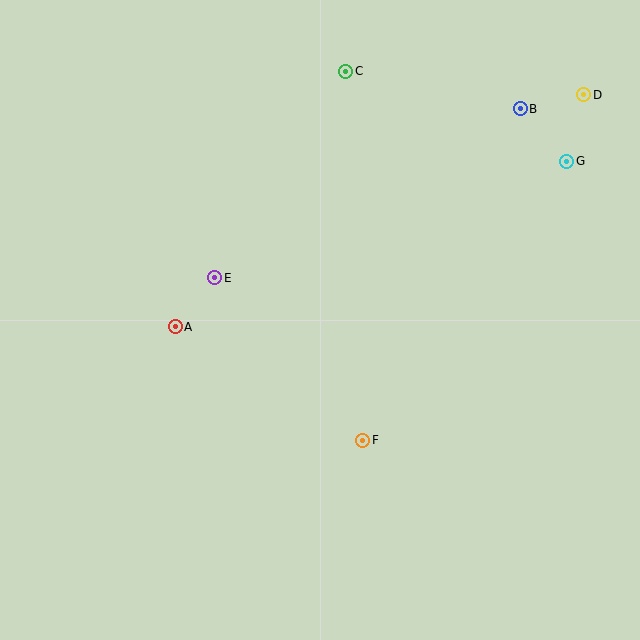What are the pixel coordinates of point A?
Point A is at (175, 327).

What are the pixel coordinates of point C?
Point C is at (346, 71).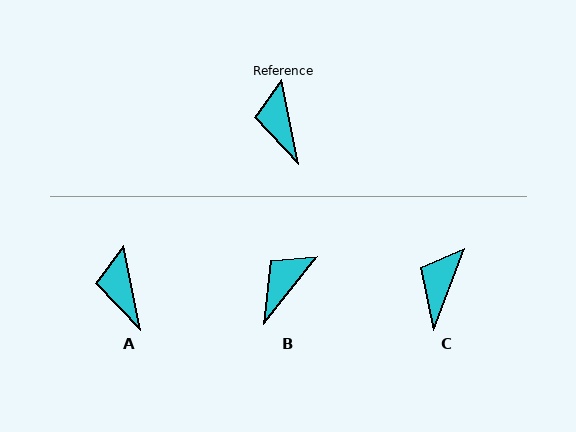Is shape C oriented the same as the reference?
No, it is off by about 32 degrees.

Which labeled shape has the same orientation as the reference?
A.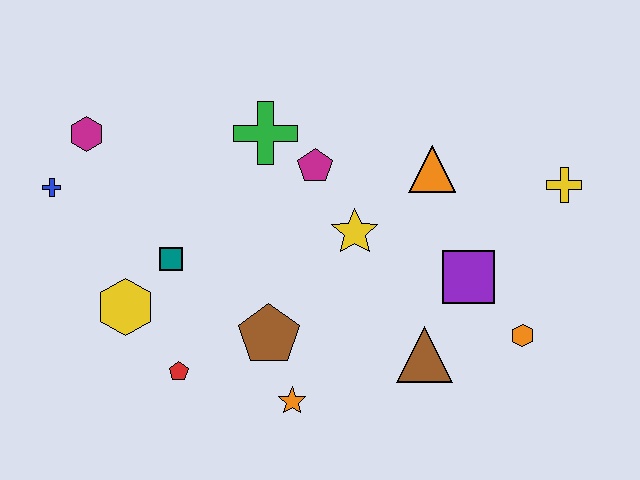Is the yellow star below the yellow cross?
Yes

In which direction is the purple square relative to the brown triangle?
The purple square is above the brown triangle.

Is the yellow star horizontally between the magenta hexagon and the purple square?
Yes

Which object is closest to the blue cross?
The magenta hexagon is closest to the blue cross.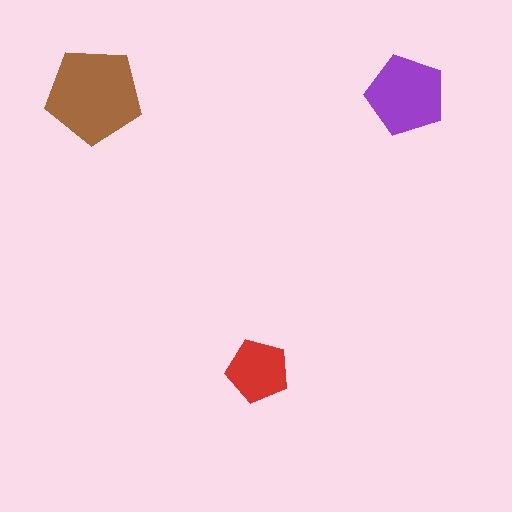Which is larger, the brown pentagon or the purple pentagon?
The brown one.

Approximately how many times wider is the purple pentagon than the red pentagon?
About 1.5 times wider.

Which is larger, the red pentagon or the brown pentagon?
The brown one.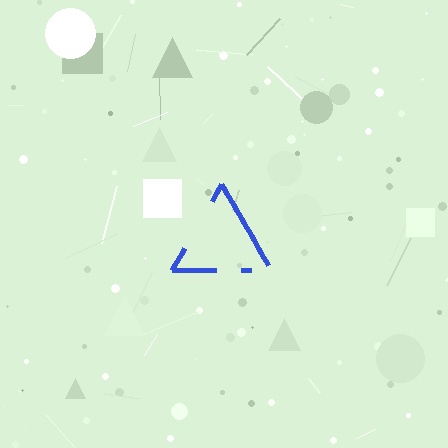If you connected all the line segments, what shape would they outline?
They would outline a triangle.